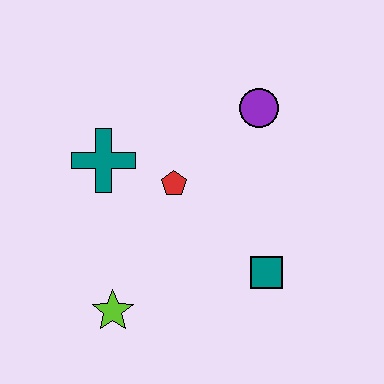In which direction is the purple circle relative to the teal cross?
The purple circle is to the right of the teal cross.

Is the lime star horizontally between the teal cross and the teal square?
Yes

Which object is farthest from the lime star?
The purple circle is farthest from the lime star.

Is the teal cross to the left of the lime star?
Yes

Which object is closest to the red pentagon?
The teal cross is closest to the red pentagon.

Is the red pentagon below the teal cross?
Yes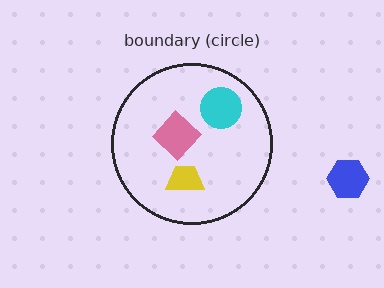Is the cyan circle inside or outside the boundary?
Inside.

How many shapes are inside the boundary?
3 inside, 1 outside.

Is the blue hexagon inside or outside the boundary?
Outside.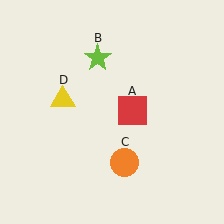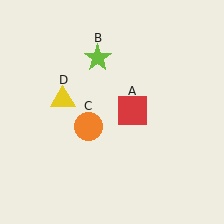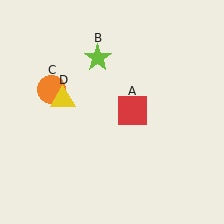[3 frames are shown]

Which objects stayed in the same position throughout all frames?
Red square (object A) and lime star (object B) and yellow triangle (object D) remained stationary.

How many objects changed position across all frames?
1 object changed position: orange circle (object C).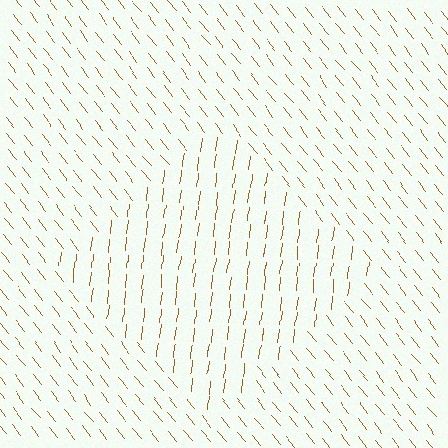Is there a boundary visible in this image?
Yes, there is a texture boundary formed by a change in line orientation.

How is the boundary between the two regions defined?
The boundary is defined purely by a change in line orientation (approximately 45 degrees difference). All lines are the same color and thickness.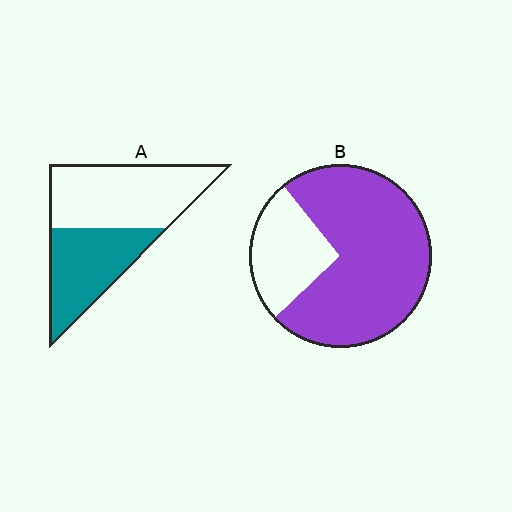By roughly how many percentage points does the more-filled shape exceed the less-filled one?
By roughly 30 percentage points (B over A).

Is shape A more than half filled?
No.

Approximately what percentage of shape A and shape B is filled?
A is approximately 45% and B is approximately 75%.